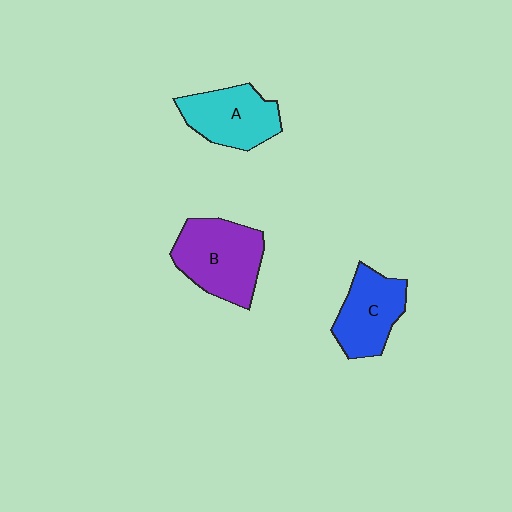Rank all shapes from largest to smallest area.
From largest to smallest: B (purple), A (cyan), C (blue).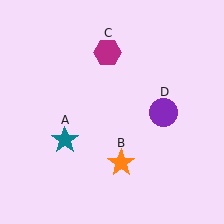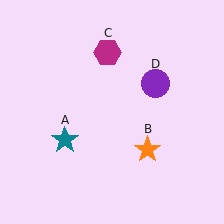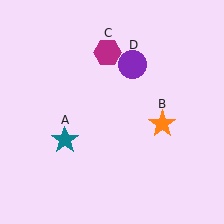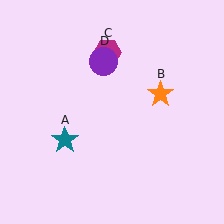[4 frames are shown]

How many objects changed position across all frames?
2 objects changed position: orange star (object B), purple circle (object D).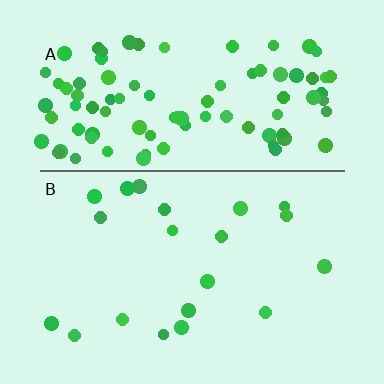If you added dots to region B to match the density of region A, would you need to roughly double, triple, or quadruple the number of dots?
Approximately quadruple.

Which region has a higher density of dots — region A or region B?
A (the top).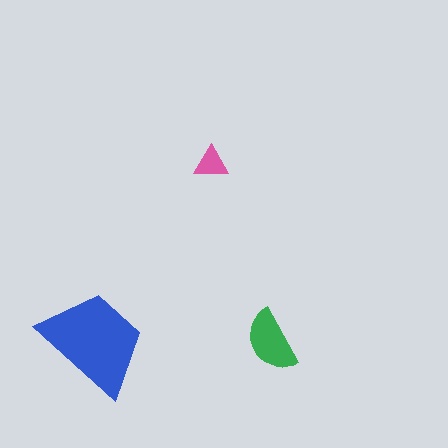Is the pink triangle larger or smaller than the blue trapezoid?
Smaller.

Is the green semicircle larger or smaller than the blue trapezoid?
Smaller.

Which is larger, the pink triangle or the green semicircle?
The green semicircle.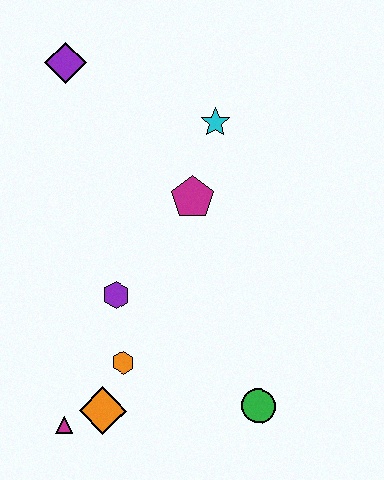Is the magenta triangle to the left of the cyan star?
Yes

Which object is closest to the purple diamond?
The cyan star is closest to the purple diamond.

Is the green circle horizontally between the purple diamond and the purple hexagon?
No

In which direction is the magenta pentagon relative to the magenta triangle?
The magenta pentagon is above the magenta triangle.